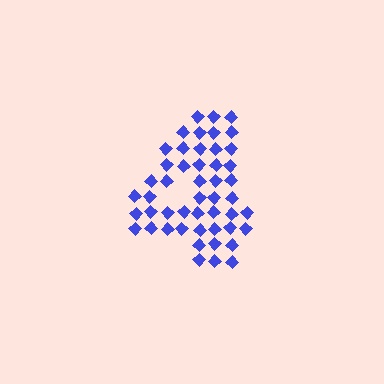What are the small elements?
The small elements are diamonds.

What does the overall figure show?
The overall figure shows the digit 4.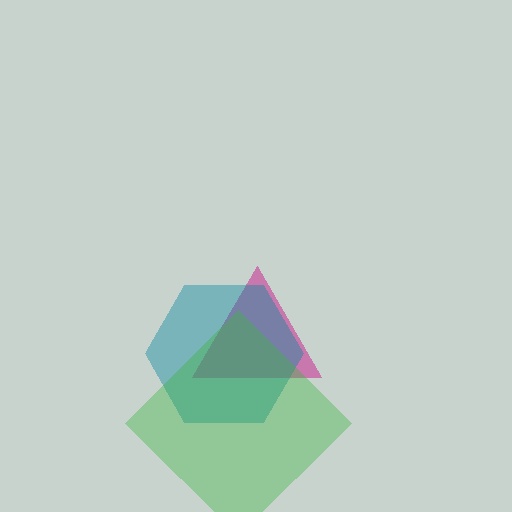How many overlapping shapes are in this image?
There are 3 overlapping shapes in the image.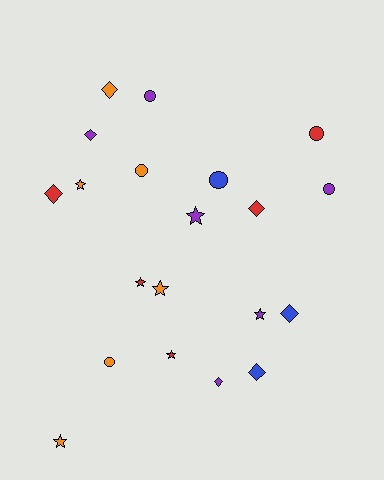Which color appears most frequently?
Purple, with 6 objects.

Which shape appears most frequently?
Diamond, with 7 objects.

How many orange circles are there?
There are 2 orange circles.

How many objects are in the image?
There are 20 objects.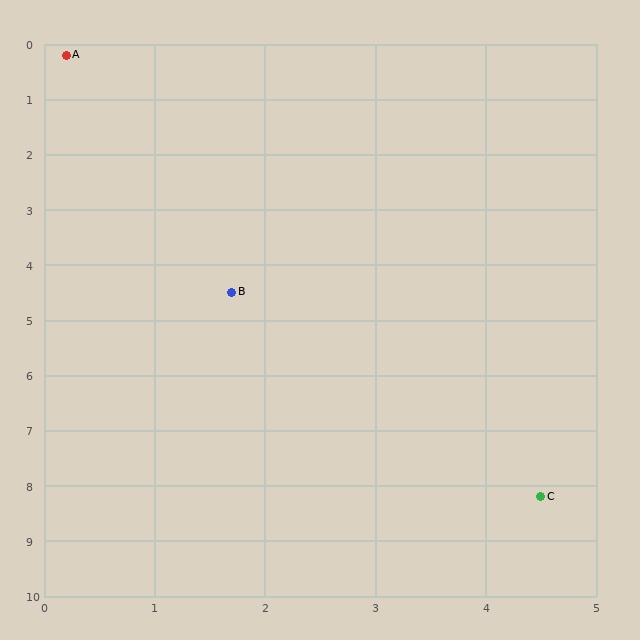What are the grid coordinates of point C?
Point C is at approximately (4.5, 8.2).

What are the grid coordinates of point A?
Point A is at approximately (0.2, 0.2).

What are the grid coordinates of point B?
Point B is at approximately (1.7, 4.5).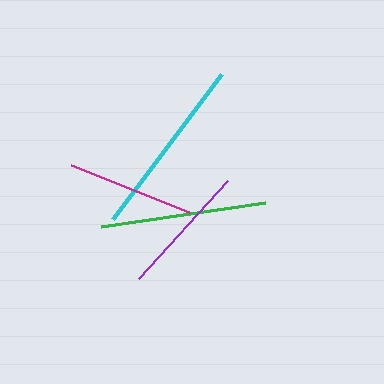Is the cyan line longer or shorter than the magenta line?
The cyan line is longer than the magenta line.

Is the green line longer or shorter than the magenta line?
The green line is longer than the magenta line.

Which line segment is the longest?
The cyan line is the longest at approximately 181 pixels.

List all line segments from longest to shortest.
From longest to shortest: cyan, green, purple, magenta.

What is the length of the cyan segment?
The cyan segment is approximately 181 pixels long.